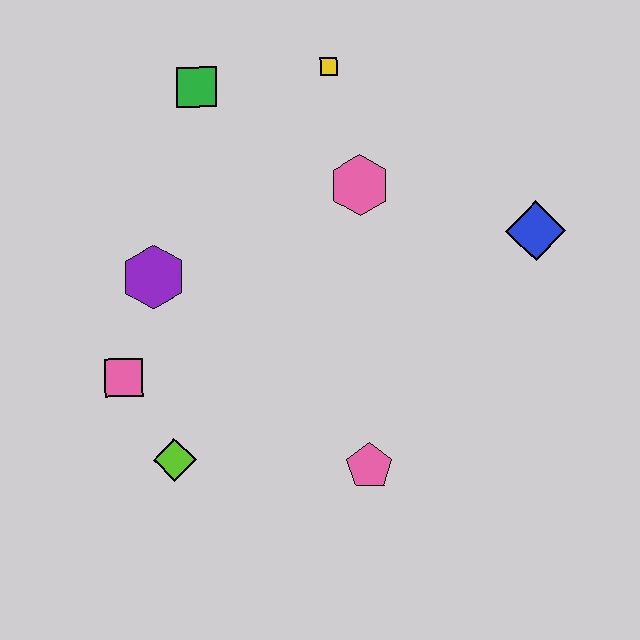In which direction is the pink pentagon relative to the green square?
The pink pentagon is below the green square.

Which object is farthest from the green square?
The pink pentagon is farthest from the green square.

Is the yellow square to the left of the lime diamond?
No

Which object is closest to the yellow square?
The pink hexagon is closest to the yellow square.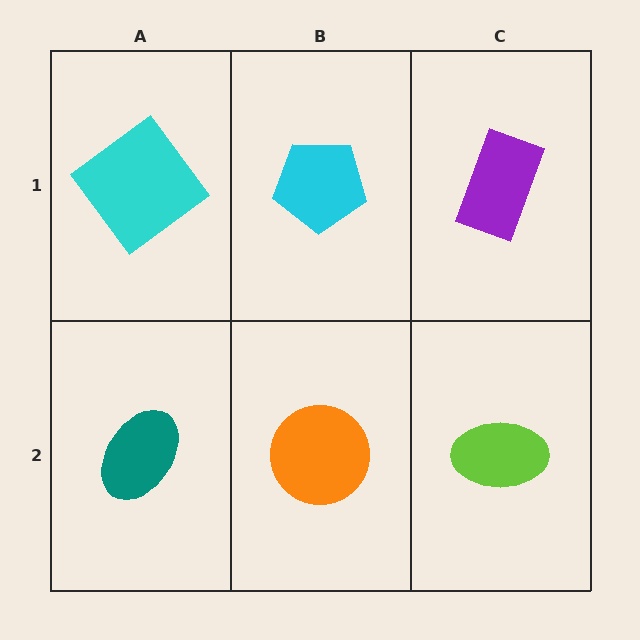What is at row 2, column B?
An orange circle.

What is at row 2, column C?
A lime ellipse.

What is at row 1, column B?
A cyan pentagon.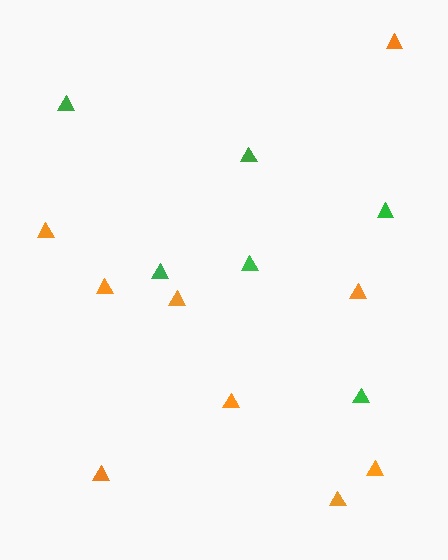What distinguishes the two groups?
There are 2 groups: one group of green triangles (6) and one group of orange triangles (9).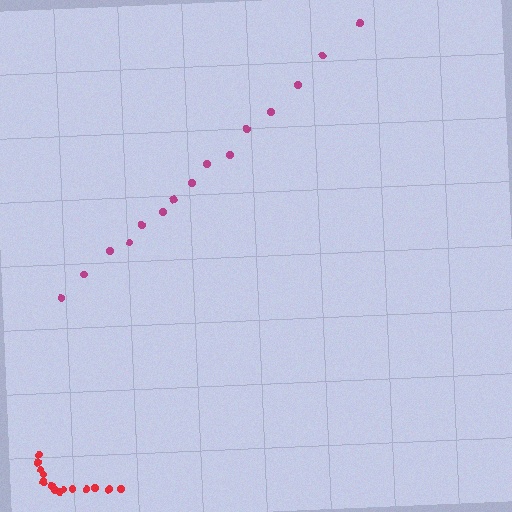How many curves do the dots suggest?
There are 2 distinct paths.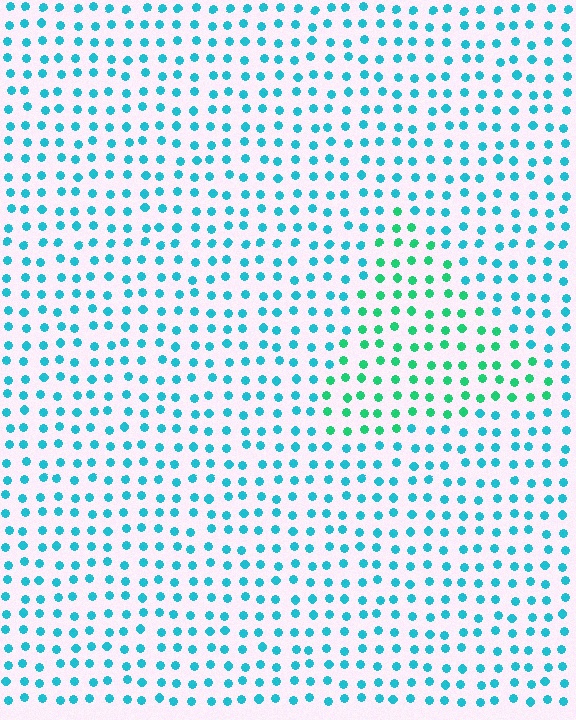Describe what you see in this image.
The image is filled with small cyan elements in a uniform arrangement. A triangle-shaped region is visible where the elements are tinted to a slightly different hue, forming a subtle color boundary.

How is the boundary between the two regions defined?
The boundary is defined purely by a slight shift in hue (about 37 degrees). Spacing, size, and orientation are identical on both sides.